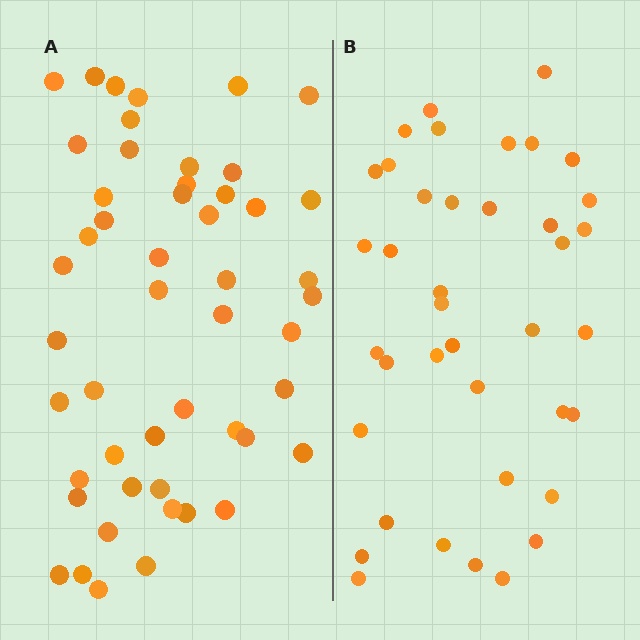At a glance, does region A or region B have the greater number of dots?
Region A (the left region) has more dots.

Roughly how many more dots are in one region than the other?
Region A has roughly 12 or so more dots than region B.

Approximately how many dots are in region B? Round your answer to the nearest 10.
About 40 dots. (The exact count is 39, which rounds to 40.)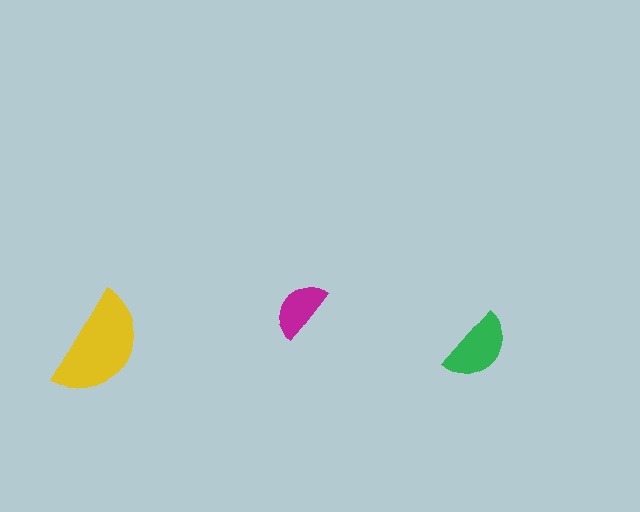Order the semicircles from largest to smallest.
the yellow one, the green one, the magenta one.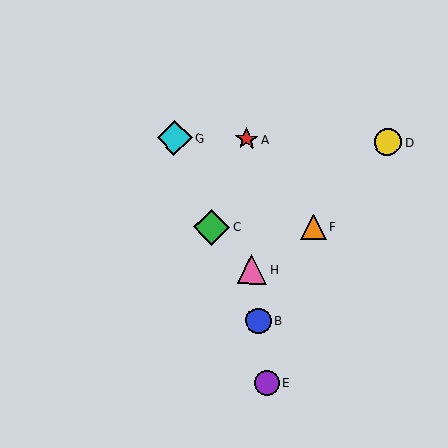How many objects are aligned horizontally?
3 objects (A, D, G) are aligned horizontally.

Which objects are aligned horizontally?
Objects A, D, G are aligned horizontally.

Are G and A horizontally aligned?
Yes, both are at y≈138.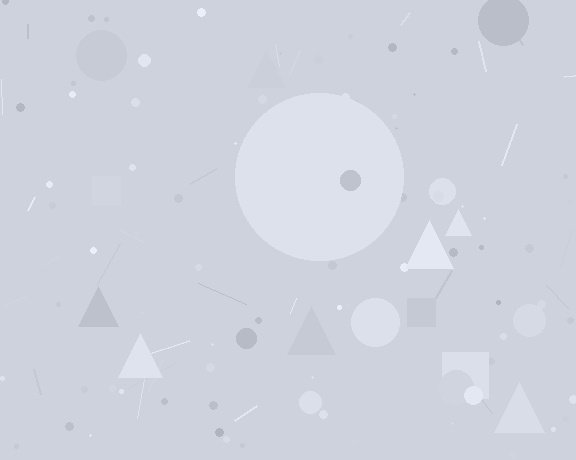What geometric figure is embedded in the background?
A circle is embedded in the background.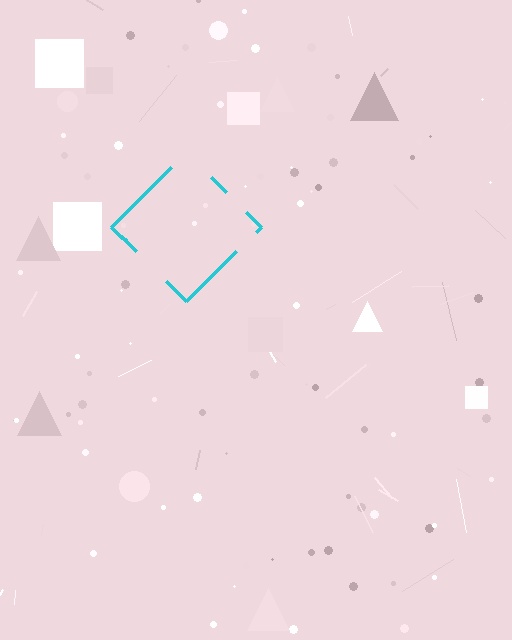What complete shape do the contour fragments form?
The contour fragments form a diamond.